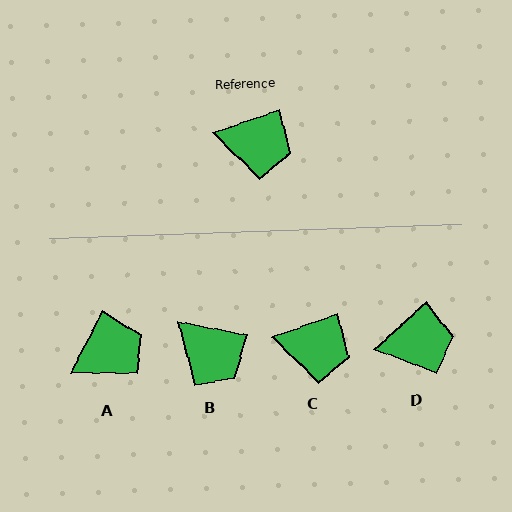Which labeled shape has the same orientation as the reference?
C.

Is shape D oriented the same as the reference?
No, it is off by about 23 degrees.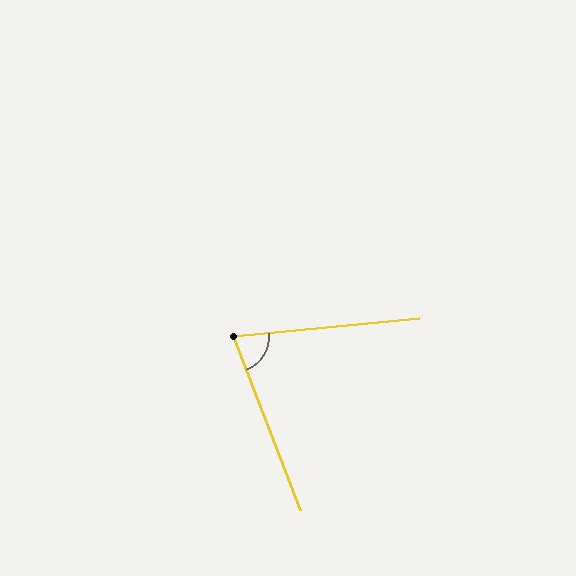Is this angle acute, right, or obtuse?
It is acute.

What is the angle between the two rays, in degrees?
Approximately 75 degrees.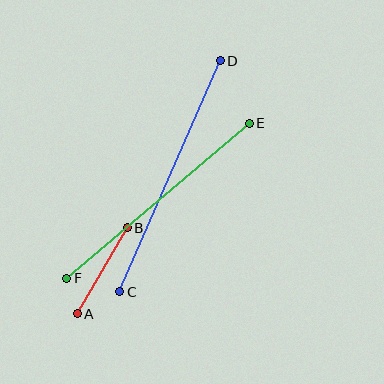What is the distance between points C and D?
The distance is approximately 252 pixels.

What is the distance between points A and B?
The distance is approximately 99 pixels.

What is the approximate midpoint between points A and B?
The midpoint is at approximately (102, 271) pixels.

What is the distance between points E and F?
The distance is approximately 240 pixels.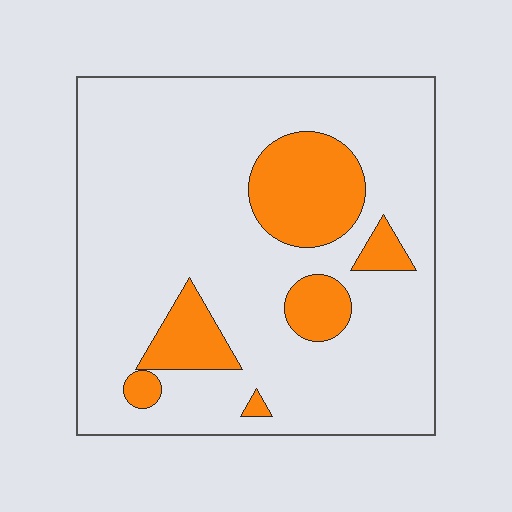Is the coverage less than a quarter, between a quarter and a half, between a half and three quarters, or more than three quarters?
Less than a quarter.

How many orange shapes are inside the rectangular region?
6.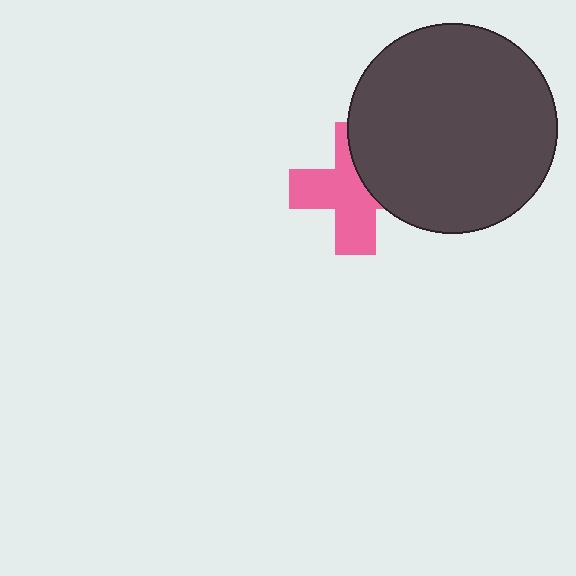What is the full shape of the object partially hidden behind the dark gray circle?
The partially hidden object is a pink cross.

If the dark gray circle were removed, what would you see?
You would see the complete pink cross.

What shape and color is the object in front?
The object in front is a dark gray circle.